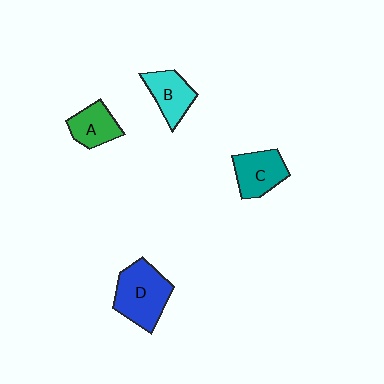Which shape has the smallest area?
Shape A (green).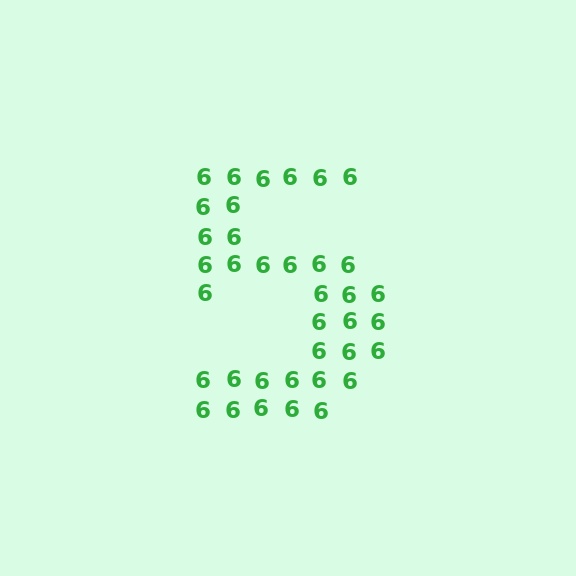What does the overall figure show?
The overall figure shows the digit 5.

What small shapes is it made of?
It is made of small digit 6's.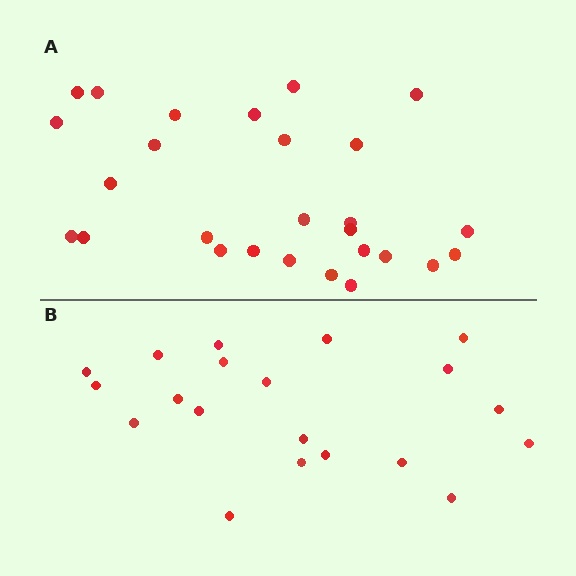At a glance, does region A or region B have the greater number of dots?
Region A (the top region) has more dots.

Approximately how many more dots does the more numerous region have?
Region A has roughly 8 or so more dots than region B.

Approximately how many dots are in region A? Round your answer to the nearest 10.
About 30 dots. (The exact count is 27, which rounds to 30.)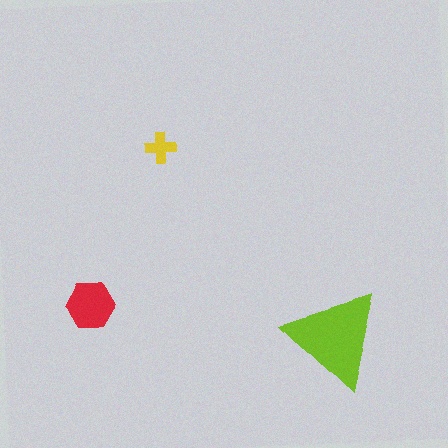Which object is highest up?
The yellow cross is topmost.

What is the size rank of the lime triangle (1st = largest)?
1st.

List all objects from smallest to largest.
The yellow cross, the red hexagon, the lime triangle.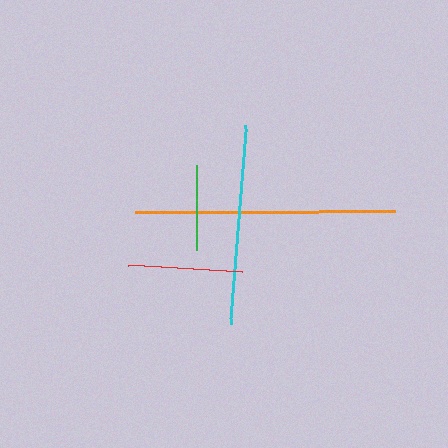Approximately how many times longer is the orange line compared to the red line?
The orange line is approximately 2.3 times the length of the red line.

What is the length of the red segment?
The red segment is approximately 114 pixels long.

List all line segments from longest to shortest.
From longest to shortest: orange, cyan, red, green.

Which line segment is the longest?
The orange line is the longest at approximately 260 pixels.